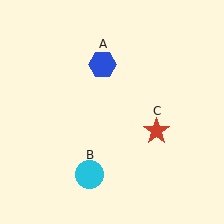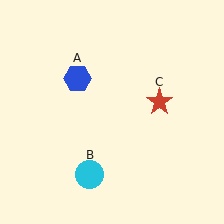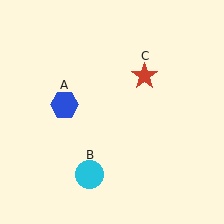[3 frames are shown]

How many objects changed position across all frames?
2 objects changed position: blue hexagon (object A), red star (object C).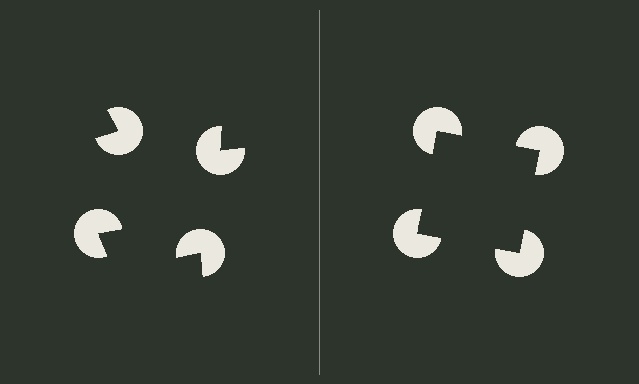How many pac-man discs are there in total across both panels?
8 — 4 on each side.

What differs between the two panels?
The pac-man discs are positioned identically on both sides; only the wedge orientations differ. On the right they align to a square; on the left they are misaligned.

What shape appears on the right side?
An illusory square.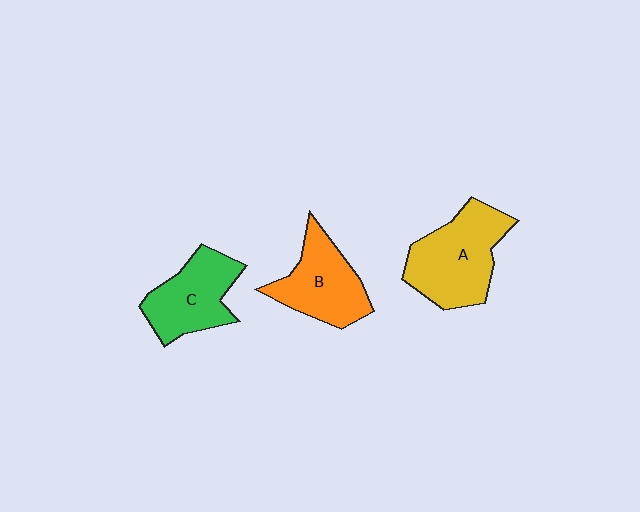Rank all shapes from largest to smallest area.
From largest to smallest: A (yellow), B (orange), C (green).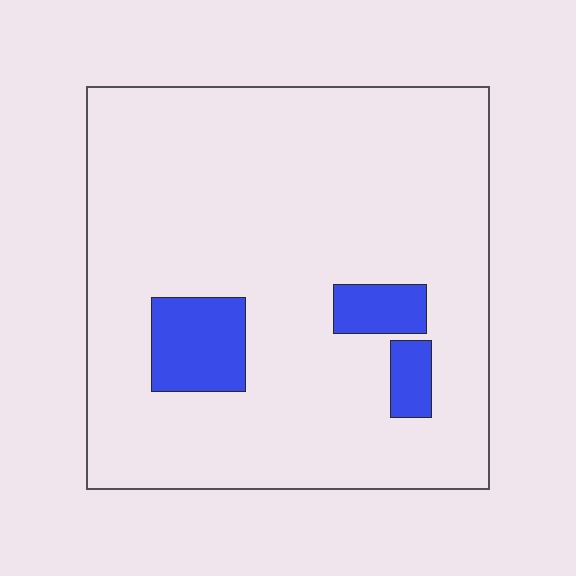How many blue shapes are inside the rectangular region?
3.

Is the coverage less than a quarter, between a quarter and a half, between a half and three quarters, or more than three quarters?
Less than a quarter.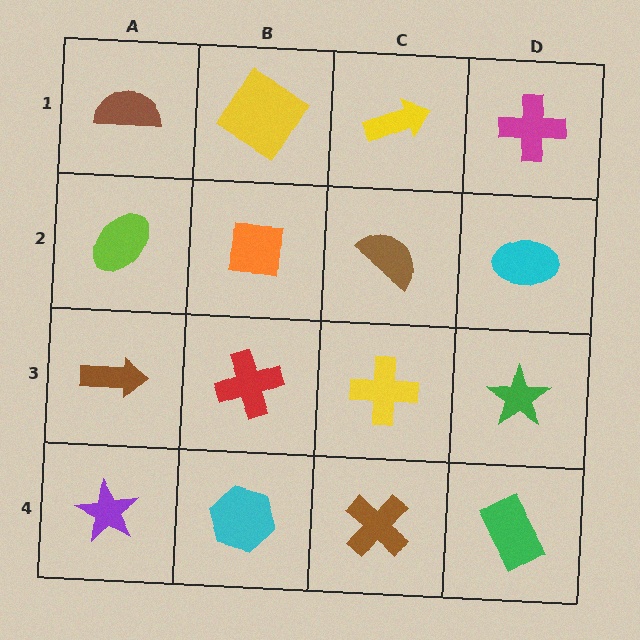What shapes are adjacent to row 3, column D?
A cyan ellipse (row 2, column D), a green rectangle (row 4, column D), a yellow cross (row 3, column C).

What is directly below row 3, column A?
A purple star.